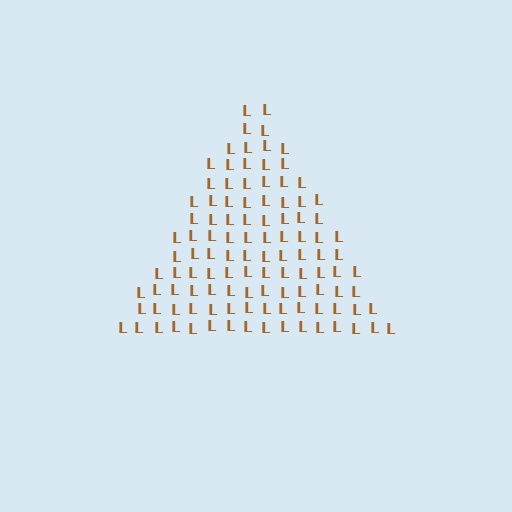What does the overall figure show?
The overall figure shows a triangle.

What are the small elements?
The small elements are letter L's.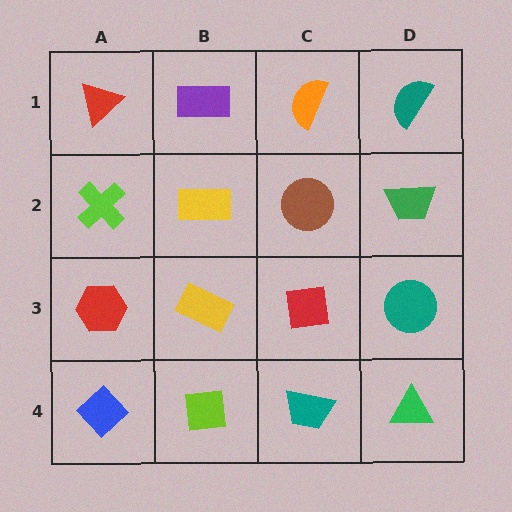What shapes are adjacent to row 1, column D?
A green trapezoid (row 2, column D), an orange semicircle (row 1, column C).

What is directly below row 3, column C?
A teal trapezoid.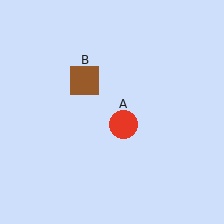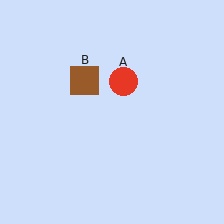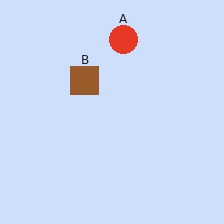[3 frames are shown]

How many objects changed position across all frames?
1 object changed position: red circle (object A).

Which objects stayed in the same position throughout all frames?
Brown square (object B) remained stationary.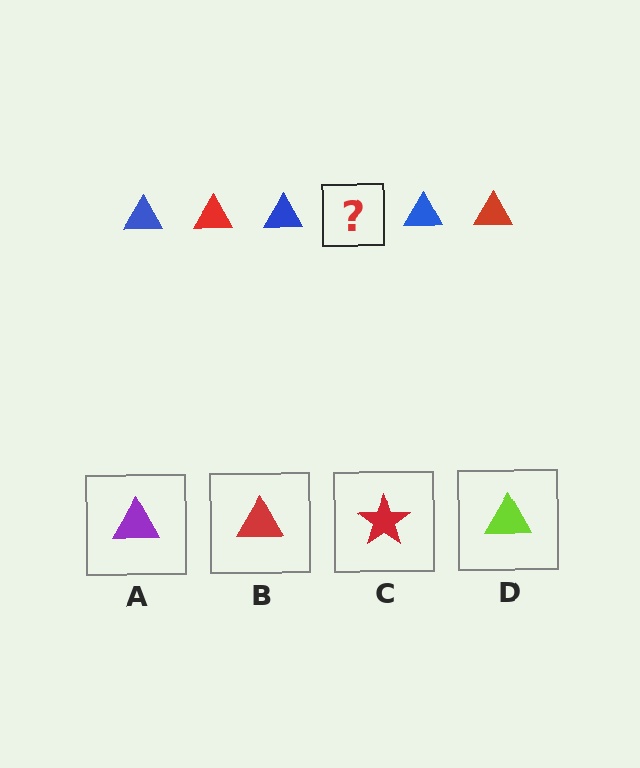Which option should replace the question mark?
Option B.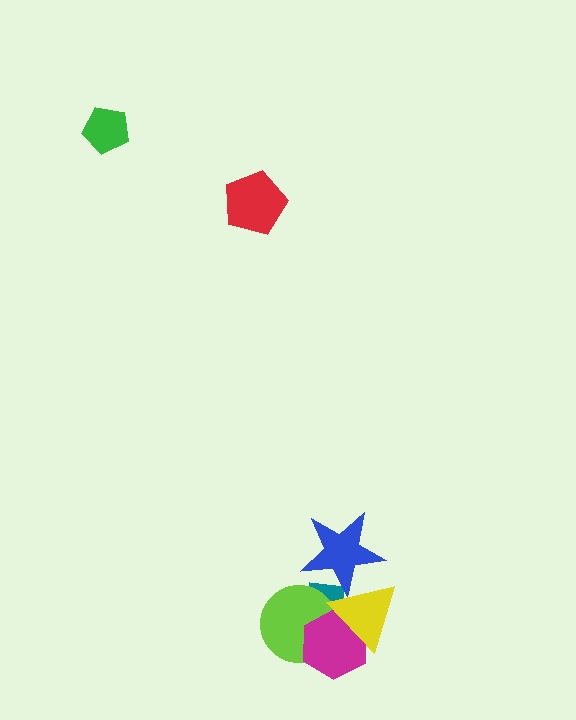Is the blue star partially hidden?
Yes, it is partially covered by another shape.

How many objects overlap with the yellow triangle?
4 objects overlap with the yellow triangle.